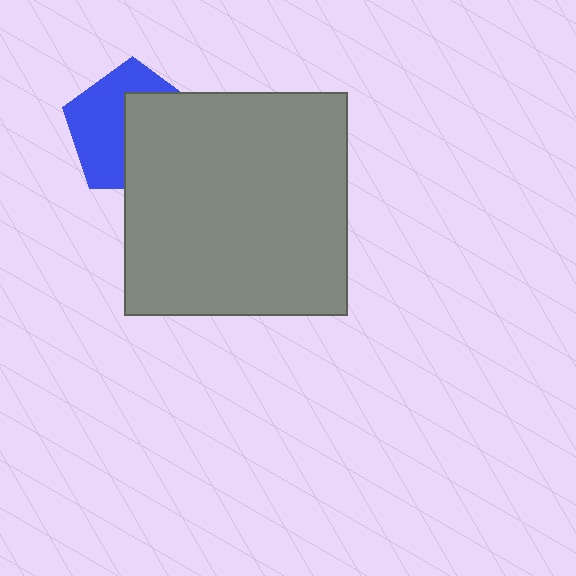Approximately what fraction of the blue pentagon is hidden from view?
Roughly 50% of the blue pentagon is hidden behind the gray square.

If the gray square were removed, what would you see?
You would see the complete blue pentagon.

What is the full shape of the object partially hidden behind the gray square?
The partially hidden object is a blue pentagon.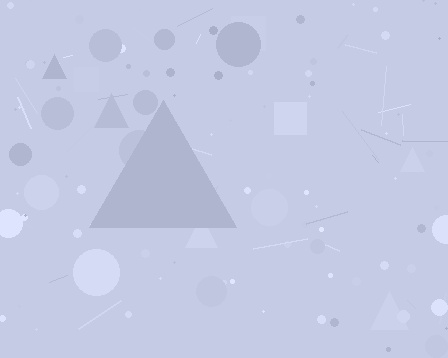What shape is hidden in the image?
A triangle is hidden in the image.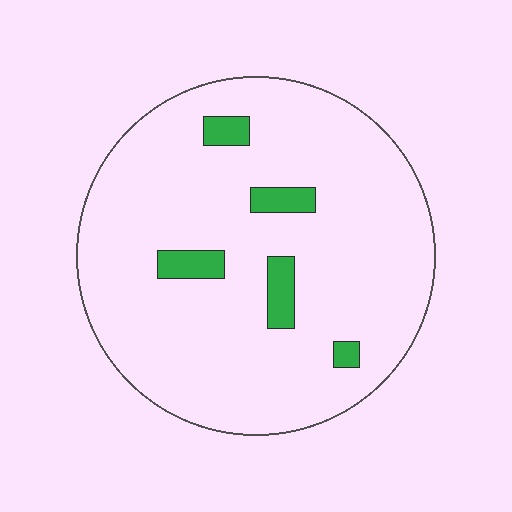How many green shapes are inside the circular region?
5.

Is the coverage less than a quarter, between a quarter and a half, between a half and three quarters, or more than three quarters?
Less than a quarter.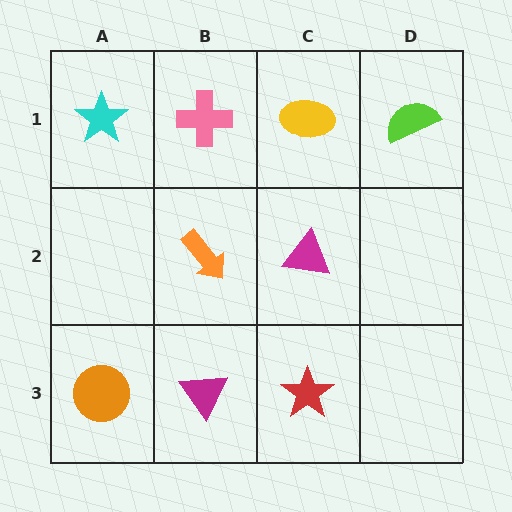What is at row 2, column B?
An orange arrow.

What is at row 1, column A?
A cyan star.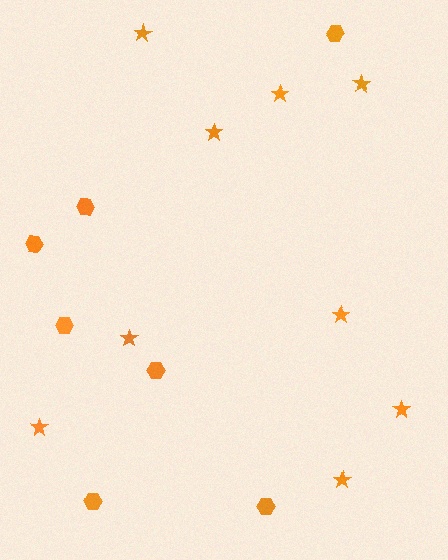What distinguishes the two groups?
There are 2 groups: one group of stars (9) and one group of hexagons (7).